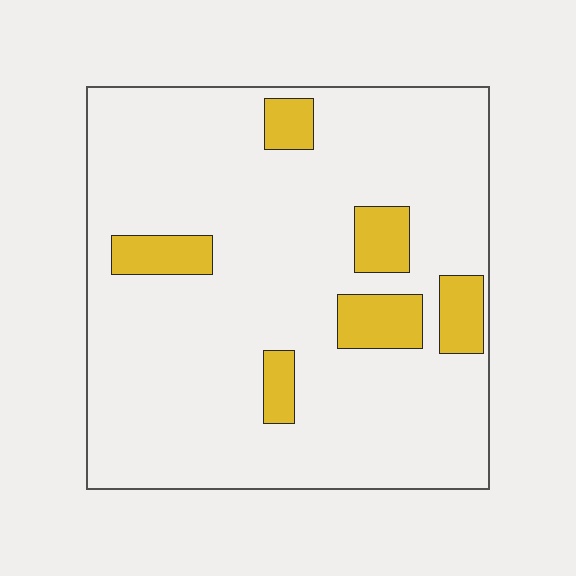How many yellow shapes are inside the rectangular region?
6.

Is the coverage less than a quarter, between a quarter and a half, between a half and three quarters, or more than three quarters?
Less than a quarter.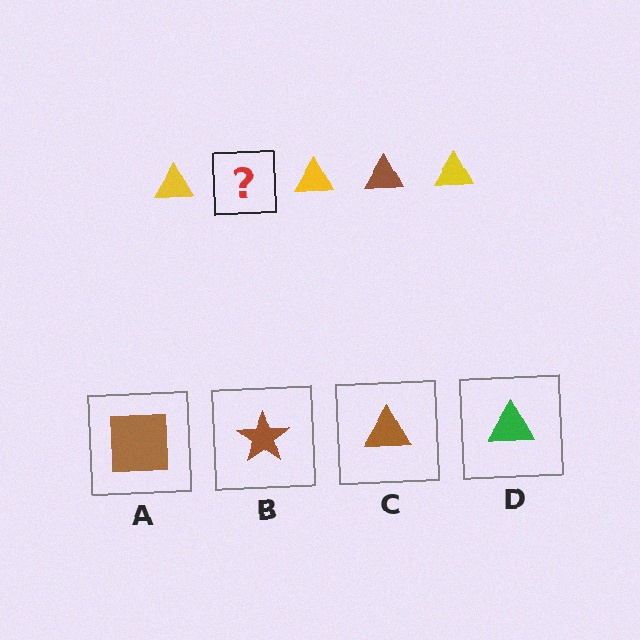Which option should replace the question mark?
Option C.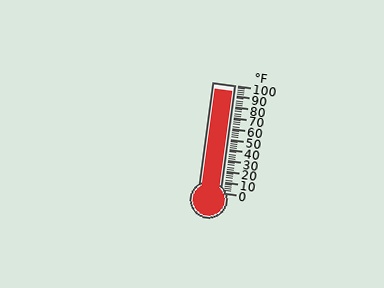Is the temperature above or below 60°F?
The temperature is above 60°F.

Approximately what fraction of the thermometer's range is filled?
The thermometer is filled to approximately 95% of its range.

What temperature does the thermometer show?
The thermometer shows approximately 94°F.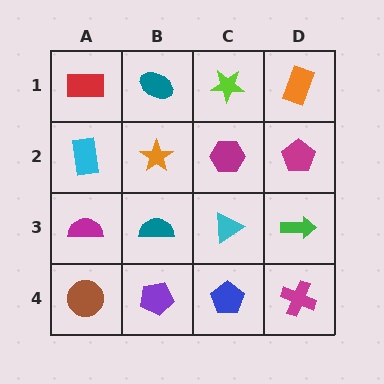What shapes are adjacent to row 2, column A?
A red rectangle (row 1, column A), a magenta semicircle (row 3, column A), an orange star (row 2, column B).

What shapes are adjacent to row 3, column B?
An orange star (row 2, column B), a purple pentagon (row 4, column B), a magenta semicircle (row 3, column A), a cyan triangle (row 3, column C).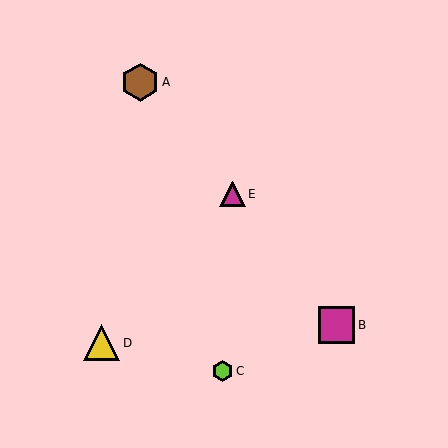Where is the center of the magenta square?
The center of the magenta square is at (336, 325).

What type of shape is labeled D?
Shape D is a yellow triangle.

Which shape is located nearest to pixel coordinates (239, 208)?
The magenta triangle (labeled E) at (233, 194) is nearest to that location.